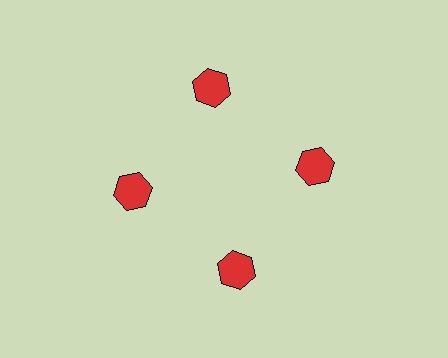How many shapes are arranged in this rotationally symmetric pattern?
There are 4 shapes, arranged in 4 groups of 1.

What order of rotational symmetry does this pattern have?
This pattern has 4-fold rotational symmetry.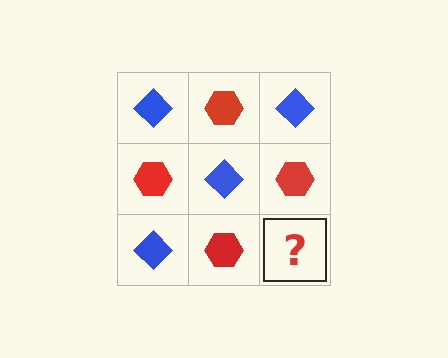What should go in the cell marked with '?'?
The missing cell should contain a blue diamond.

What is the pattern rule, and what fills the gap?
The rule is that it alternates blue diamond and red hexagon in a checkerboard pattern. The gap should be filled with a blue diamond.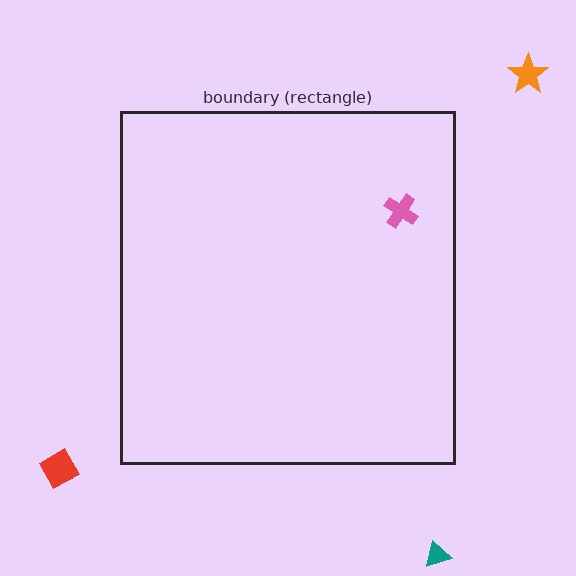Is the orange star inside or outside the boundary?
Outside.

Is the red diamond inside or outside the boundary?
Outside.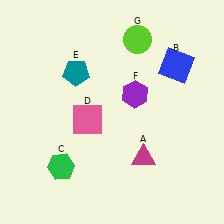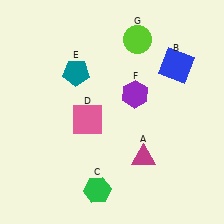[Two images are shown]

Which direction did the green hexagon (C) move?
The green hexagon (C) moved right.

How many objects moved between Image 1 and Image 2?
1 object moved between the two images.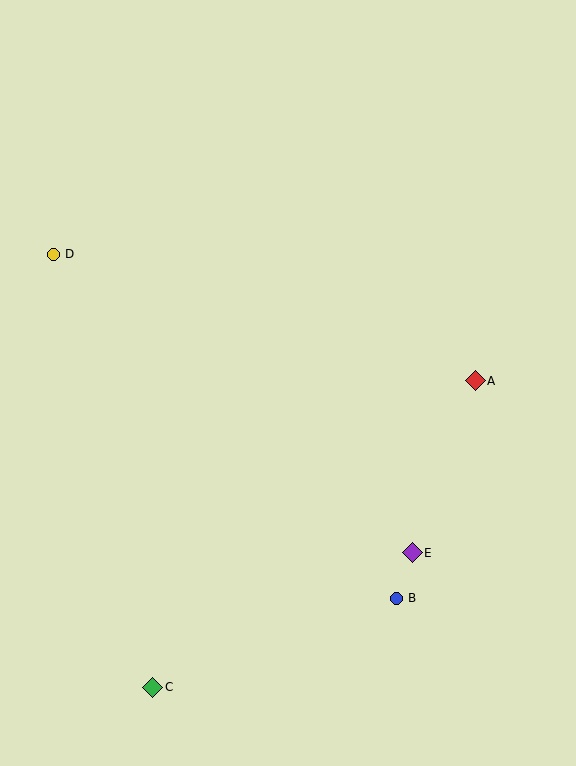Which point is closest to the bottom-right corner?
Point B is closest to the bottom-right corner.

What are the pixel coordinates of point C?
Point C is at (153, 687).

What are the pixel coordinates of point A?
Point A is at (475, 381).